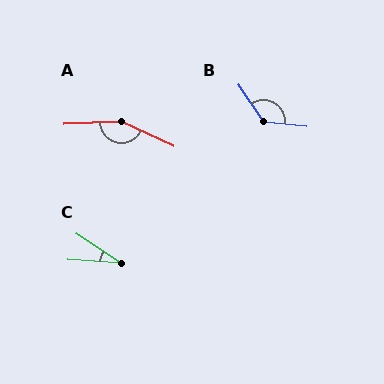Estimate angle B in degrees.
Approximately 131 degrees.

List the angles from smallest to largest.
C (30°), B (131°), A (152°).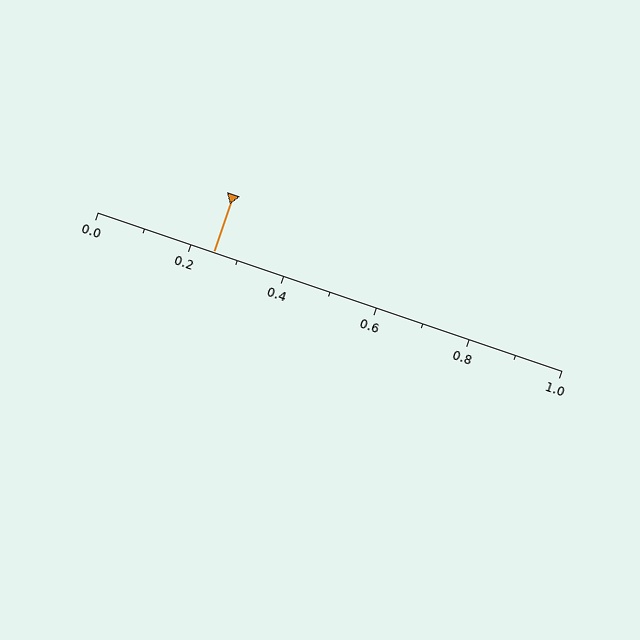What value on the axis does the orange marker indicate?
The marker indicates approximately 0.25.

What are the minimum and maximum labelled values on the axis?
The axis runs from 0.0 to 1.0.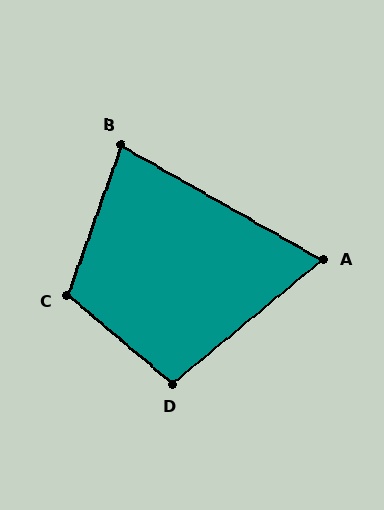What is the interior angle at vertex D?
Approximately 100 degrees (obtuse).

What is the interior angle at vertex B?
Approximately 80 degrees (acute).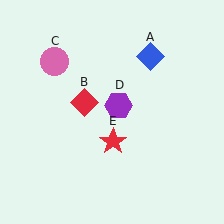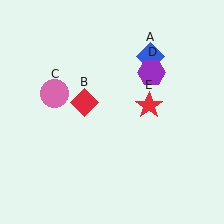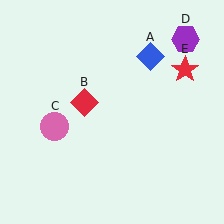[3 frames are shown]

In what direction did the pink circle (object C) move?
The pink circle (object C) moved down.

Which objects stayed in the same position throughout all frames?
Blue diamond (object A) and red diamond (object B) remained stationary.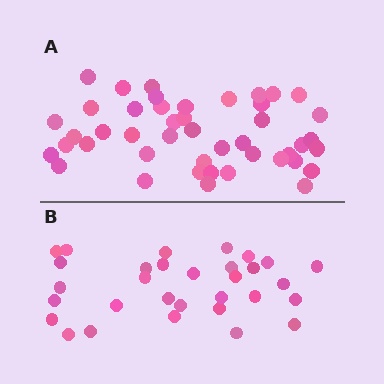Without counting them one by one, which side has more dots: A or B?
Region A (the top region) has more dots.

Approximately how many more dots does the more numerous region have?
Region A has approximately 15 more dots than region B.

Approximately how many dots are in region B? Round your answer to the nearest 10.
About 30 dots. (The exact count is 31, which rounds to 30.)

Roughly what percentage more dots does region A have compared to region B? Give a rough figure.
About 45% more.